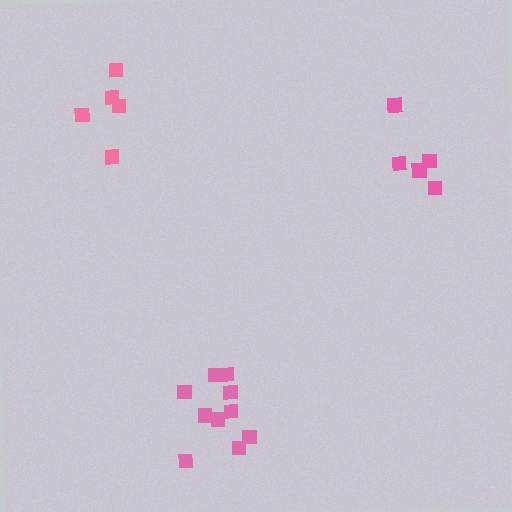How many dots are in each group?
Group 1: 5 dots, Group 2: 5 dots, Group 3: 10 dots (20 total).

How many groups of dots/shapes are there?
There are 3 groups.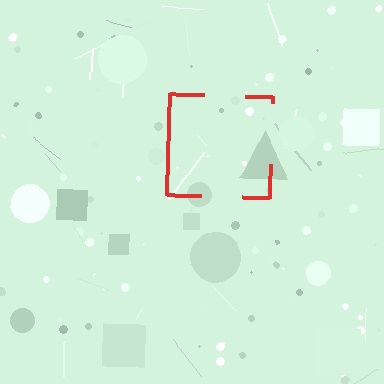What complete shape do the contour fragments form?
The contour fragments form a square.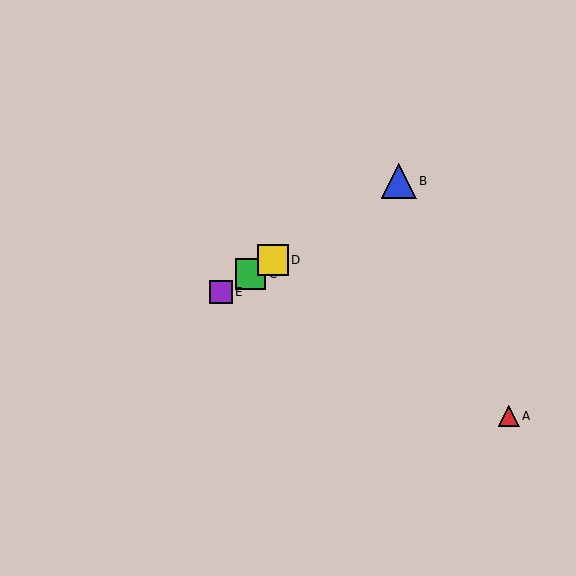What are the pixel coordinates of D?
Object D is at (273, 260).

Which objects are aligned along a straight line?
Objects B, C, D, E are aligned along a straight line.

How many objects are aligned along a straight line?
4 objects (B, C, D, E) are aligned along a straight line.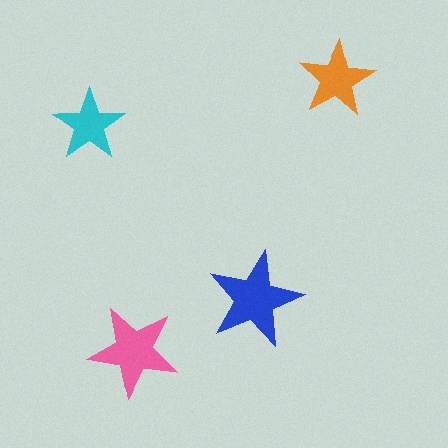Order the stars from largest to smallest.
the blue one, the pink one, the orange one, the cyan one.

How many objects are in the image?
There are 4 objects in the image.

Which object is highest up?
The orange star is topmost.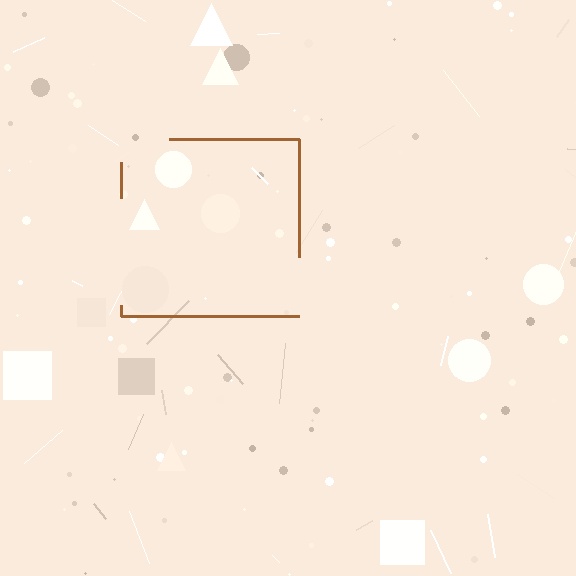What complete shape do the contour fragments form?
The contour fragments form a square.